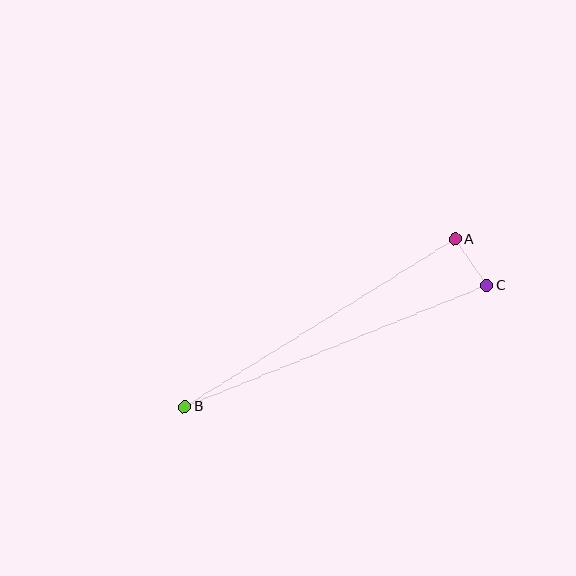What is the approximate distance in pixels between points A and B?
The distance between A and B is approximately 318 pixels.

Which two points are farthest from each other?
Points B and C are farthest from each other.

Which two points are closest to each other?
Points A and C are closest to each other.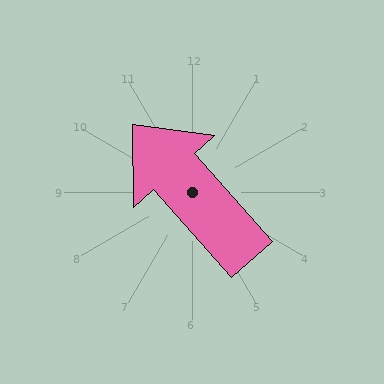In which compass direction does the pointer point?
Northwest.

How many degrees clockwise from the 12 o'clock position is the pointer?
Approximately 319 degrees.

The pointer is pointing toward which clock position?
Roughly 11 o'clock.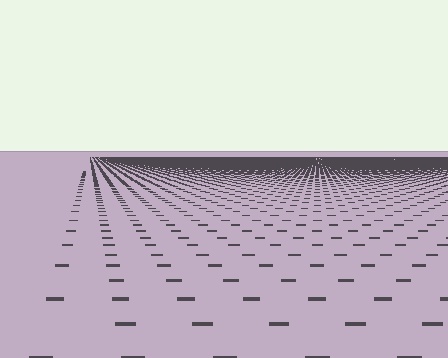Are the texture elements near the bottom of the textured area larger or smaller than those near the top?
Larger. Near the bottom, elements are closer to the viewer and appear at a bigger on-screen size.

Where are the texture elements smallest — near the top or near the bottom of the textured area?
Near the top.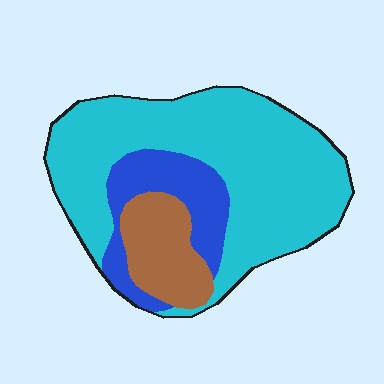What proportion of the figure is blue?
Blue covers roughly 20% of the figure.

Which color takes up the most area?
Cyan, at roughly 65%.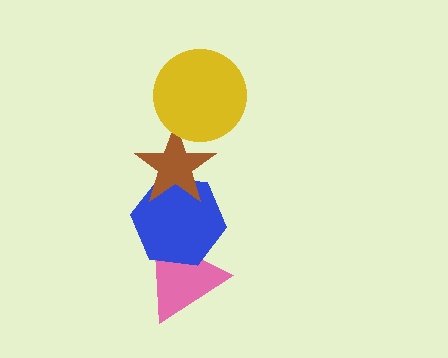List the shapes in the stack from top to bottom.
From top to bottom: the yellow circle, the brown star, the blue hexagon, the pink triangle.